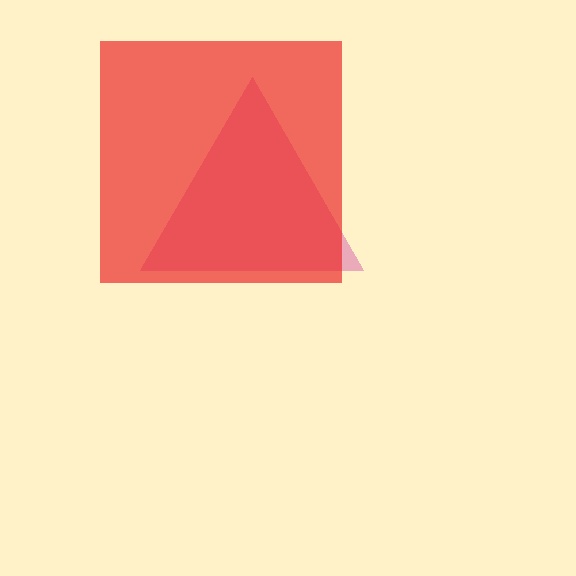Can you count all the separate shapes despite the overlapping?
Yes, there are 2 separate shapes.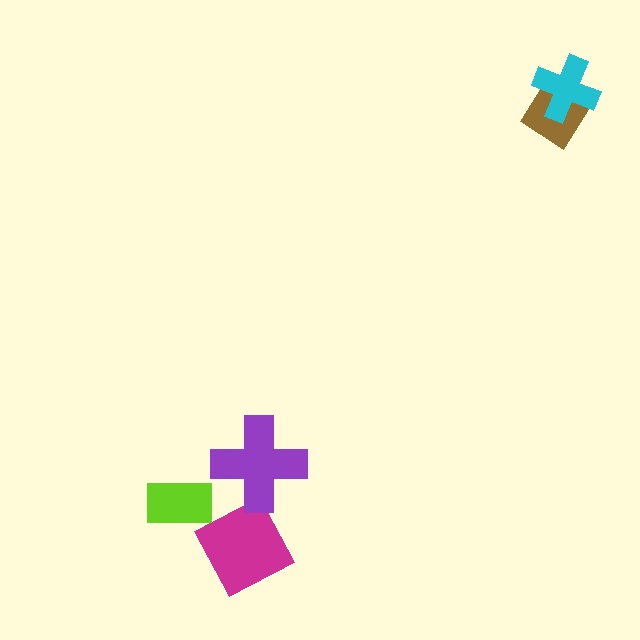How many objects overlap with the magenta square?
0 objects overlap with the magenta square.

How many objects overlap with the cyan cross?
1 object overlaps with the cyan cross.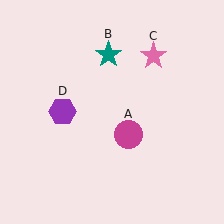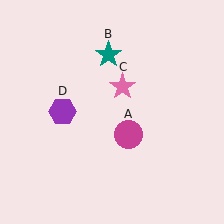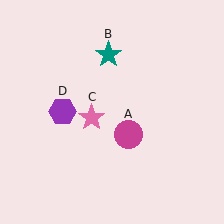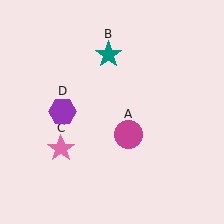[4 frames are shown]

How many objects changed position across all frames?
1 object changed position: pink star (object C).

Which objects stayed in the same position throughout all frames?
Magenta circle (object A) and teal star (object B) and purple hexagon (object D) remained stationary.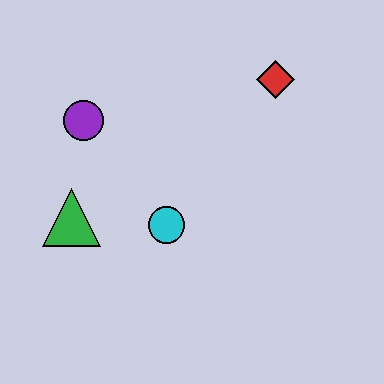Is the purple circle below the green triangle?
No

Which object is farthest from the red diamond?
The green triangle is farthest from the red diamond.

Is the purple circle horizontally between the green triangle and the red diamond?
Yes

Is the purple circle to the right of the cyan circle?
No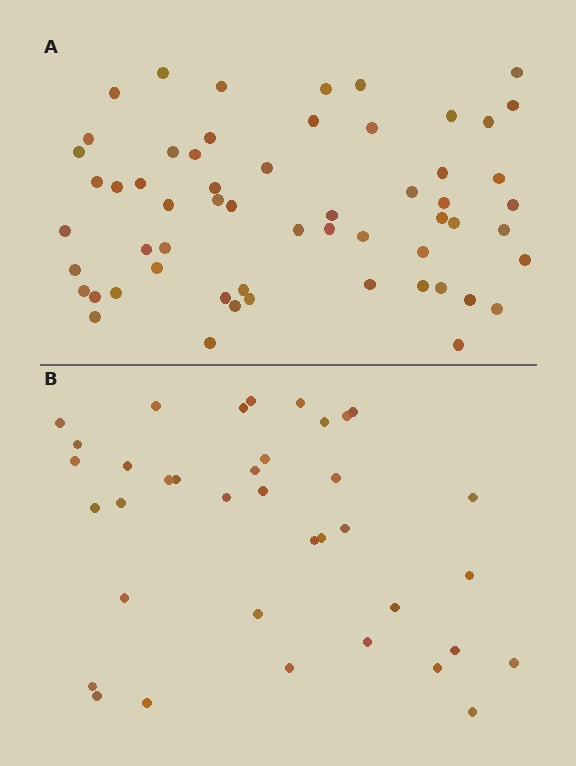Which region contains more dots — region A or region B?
Region A (the top region) has more dots.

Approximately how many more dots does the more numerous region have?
Region A has approximately 20 more dots than region B.